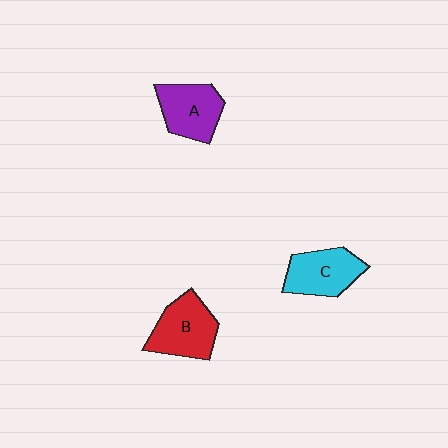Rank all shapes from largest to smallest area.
From largest to smallest: B (red), C (cyan), A (purple).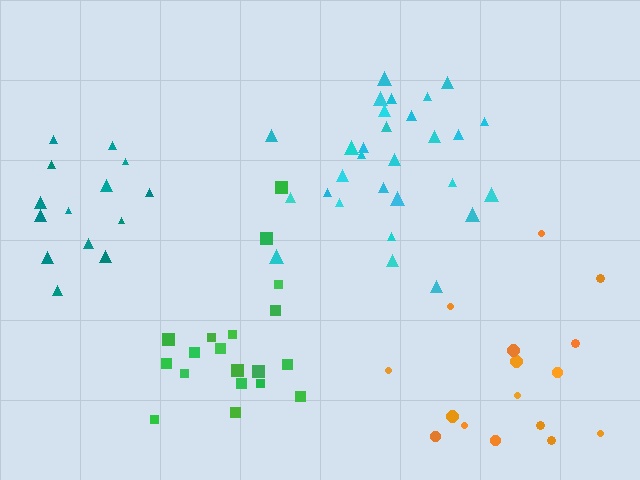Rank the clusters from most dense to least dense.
green, cyan, orange, teal.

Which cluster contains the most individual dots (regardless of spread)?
Cyan (29).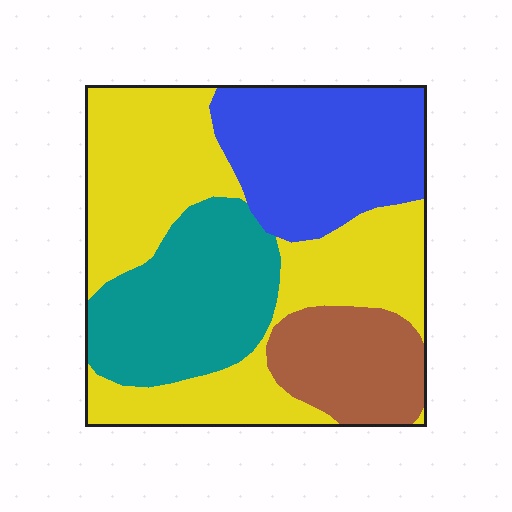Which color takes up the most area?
Yellow, at roughly 40%.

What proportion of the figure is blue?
Blue covers 23% of the figure.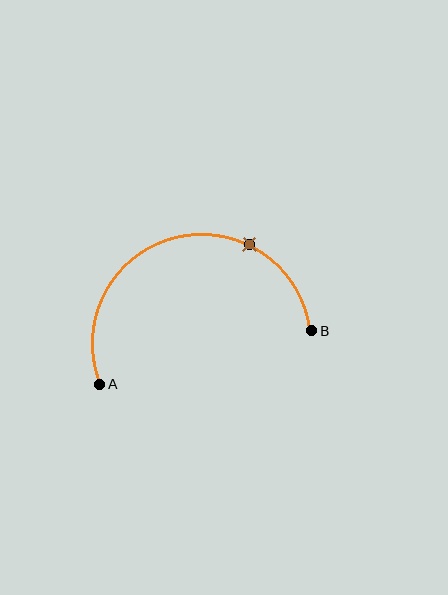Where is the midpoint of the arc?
The arc midpoint is the point on the curve farthest from the straight line joining A and B. It sits above that line.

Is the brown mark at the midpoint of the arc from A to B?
No. The brown mark lies on the arc but is closer to endpoint B. The arc midpoint would be at the point on the curve equidistant along the arc from both A and B.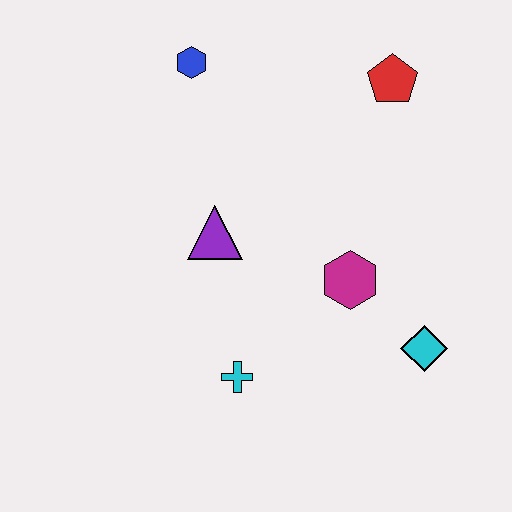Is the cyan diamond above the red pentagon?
No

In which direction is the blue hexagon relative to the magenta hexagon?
The blue hexagon is above the magenta hexagon.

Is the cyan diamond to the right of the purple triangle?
Yes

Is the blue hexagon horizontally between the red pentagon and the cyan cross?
No